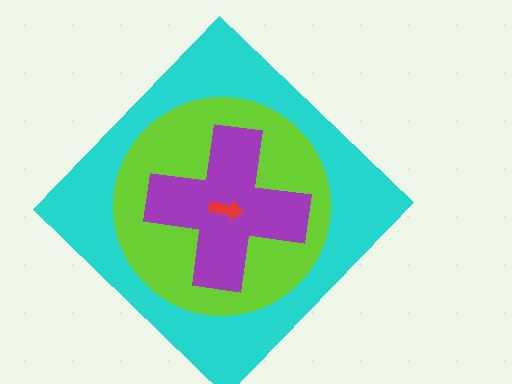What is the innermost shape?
The red arrow.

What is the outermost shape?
The cyan diamond.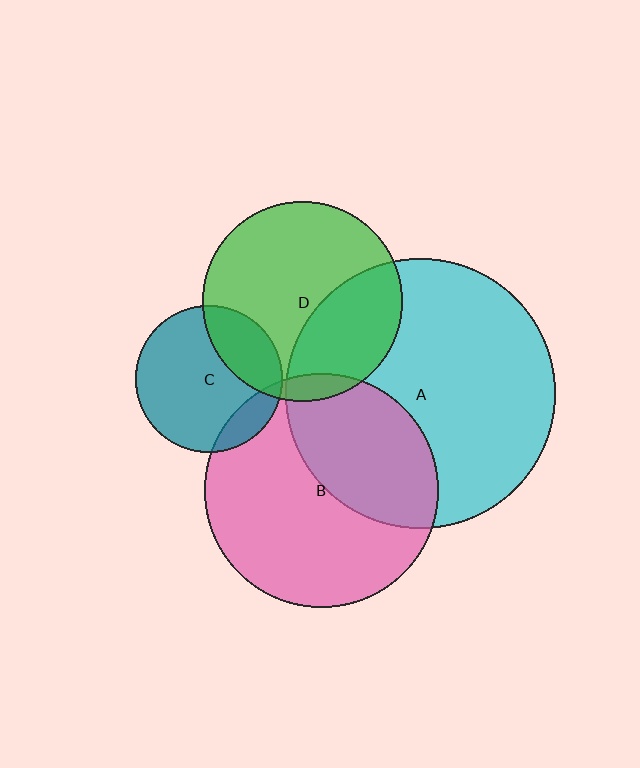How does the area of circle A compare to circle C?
Approximately 3.4 times.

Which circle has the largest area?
Circle A (cyan).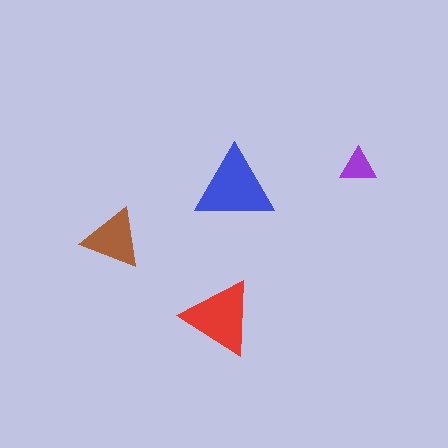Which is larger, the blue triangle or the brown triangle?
The blue one.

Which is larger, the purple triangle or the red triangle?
The red one.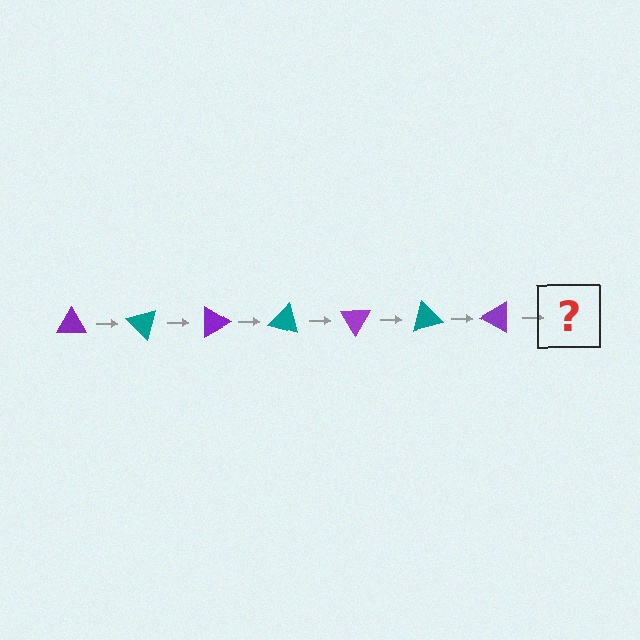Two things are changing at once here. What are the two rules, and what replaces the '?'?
The two rules are that it rotates 45 degrees each step and the color cycles through purple and teal. The '?' should be a teal triangle, rotated 315 degrees from the start.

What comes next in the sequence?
The next element should be a teal triangle, rotated 315 degrees from the start.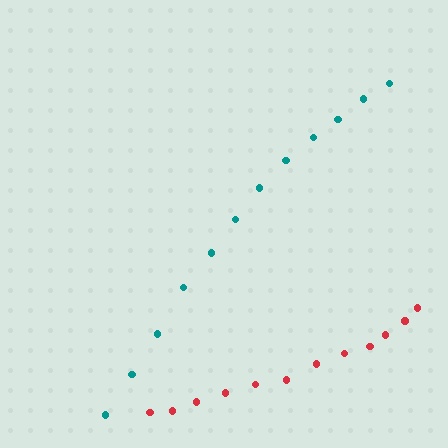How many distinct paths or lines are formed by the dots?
There are 2 distinct paths.